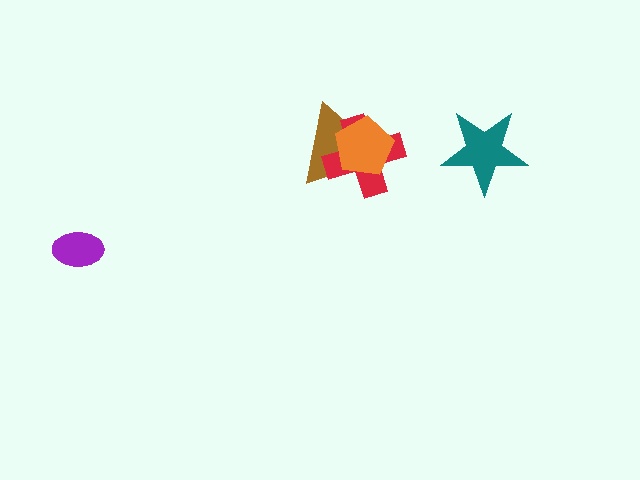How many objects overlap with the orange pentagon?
2 objects overlap with the orange pentagon.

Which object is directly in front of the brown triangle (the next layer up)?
The red cross is directly in front of the brown triangle.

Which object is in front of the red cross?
The orange pentagon is in front of the red cross.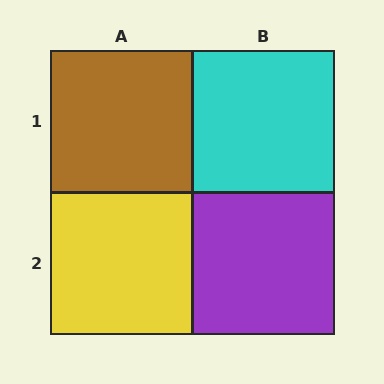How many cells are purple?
1 cell is purple.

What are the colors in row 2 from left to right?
Yellow, purple.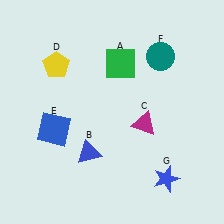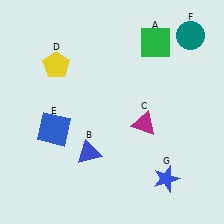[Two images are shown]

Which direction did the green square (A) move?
The green square (A) moved right.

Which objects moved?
The objects that moved are: the green square (A), the teal circle (F).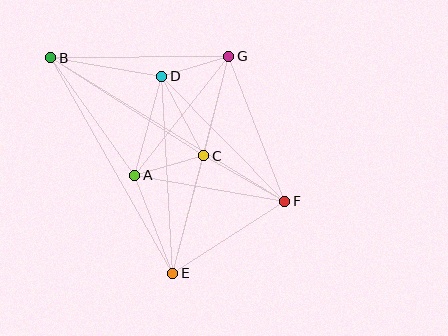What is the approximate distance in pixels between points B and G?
The distance between B and G is approximately 178 pixels.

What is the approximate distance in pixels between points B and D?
The distance between B and D is approximately 113 pixels.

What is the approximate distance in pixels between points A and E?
The distance between A and E is approximately 105 pixels.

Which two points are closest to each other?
Points D and G are closest to each other.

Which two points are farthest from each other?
Points B and F are farthest from each other.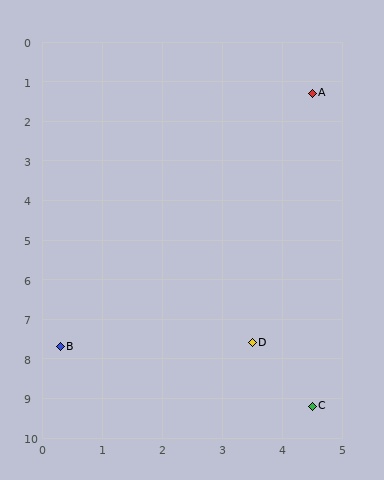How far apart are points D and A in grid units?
Points D and A are about 6.4 grid units apart.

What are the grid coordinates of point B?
Point B is at approximately (0.3, 7.7).